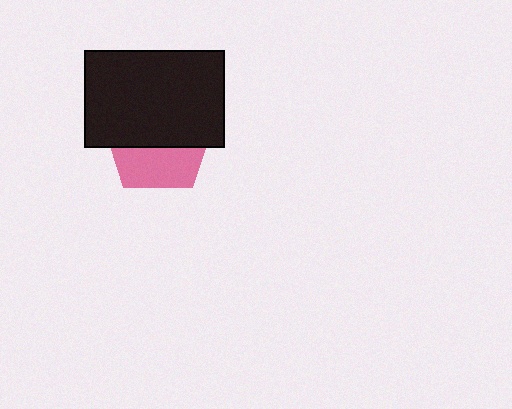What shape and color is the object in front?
The object in front is a black rectangle.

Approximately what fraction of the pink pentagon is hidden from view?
Roughly 60% of the pink pentagon is hidden behind the black rectangle.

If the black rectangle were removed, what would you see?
You would see the complete pink pentagon.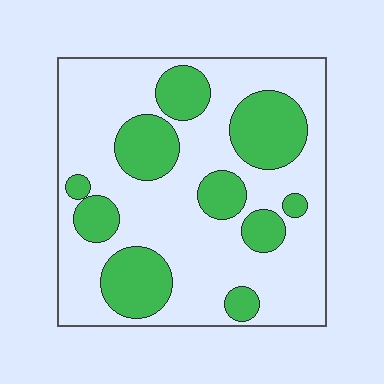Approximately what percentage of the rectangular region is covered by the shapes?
Approximately 30%.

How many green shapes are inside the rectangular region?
10.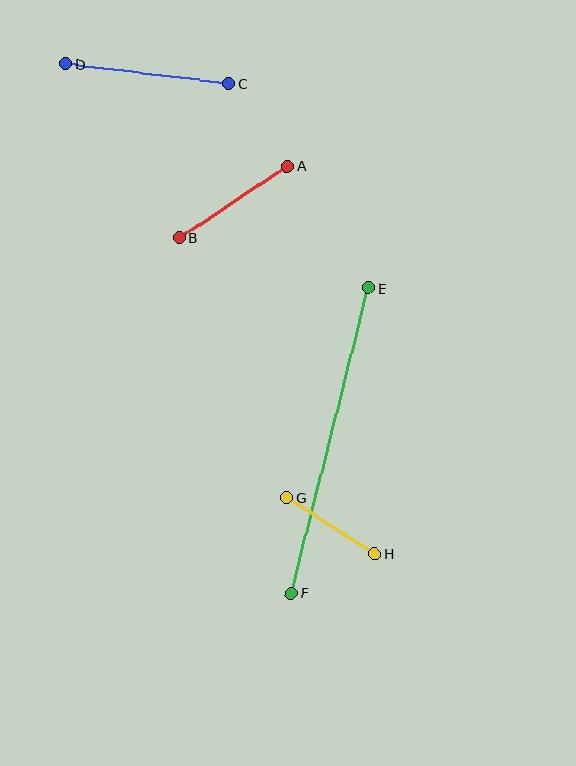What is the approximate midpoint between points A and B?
The midpoint is at approximately (234, 202) pixels.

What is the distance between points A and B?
The distance is approximately 130 pixels.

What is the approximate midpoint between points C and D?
The midpoint is at approximately (147, 74) pixels.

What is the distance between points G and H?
The distance is approximately 104 pixels.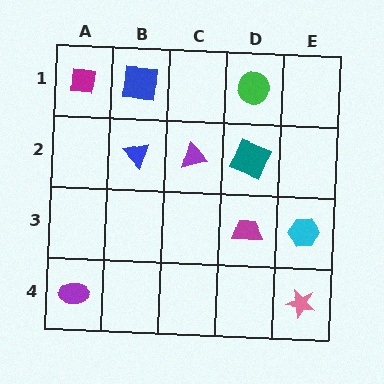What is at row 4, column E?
A pink star.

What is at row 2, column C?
A purple triangle.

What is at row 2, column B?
A blue triangle.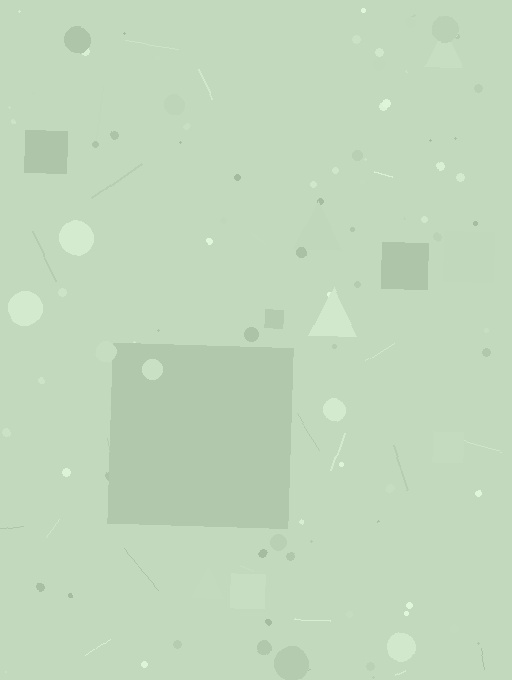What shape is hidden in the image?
A square is hidden in the image.